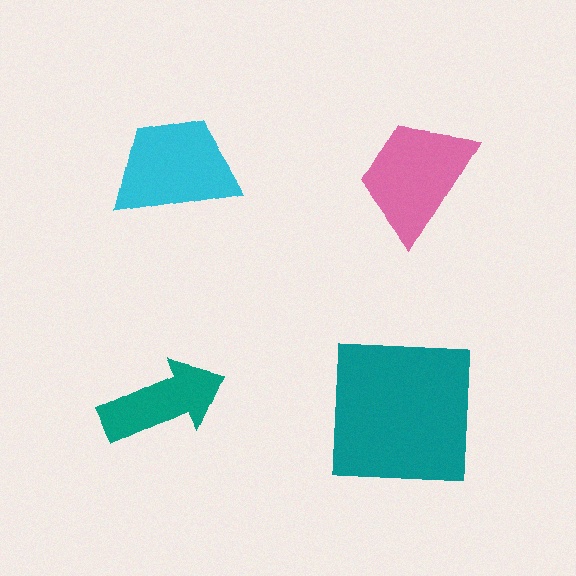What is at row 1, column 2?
A pink trapezoid.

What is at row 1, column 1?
A cyan trapezoid.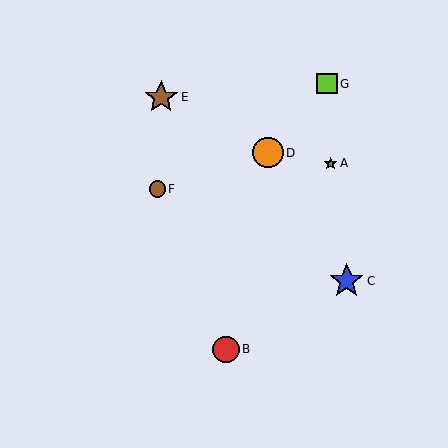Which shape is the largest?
The blue star (labeled C) is the largest.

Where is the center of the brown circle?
The center of the brown circle is at (157, 189).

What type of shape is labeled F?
Shape F is a brown circle.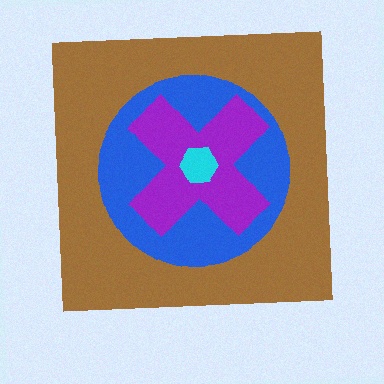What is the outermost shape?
The brown square.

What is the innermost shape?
The cyan hexagon.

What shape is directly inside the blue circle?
The purple cross.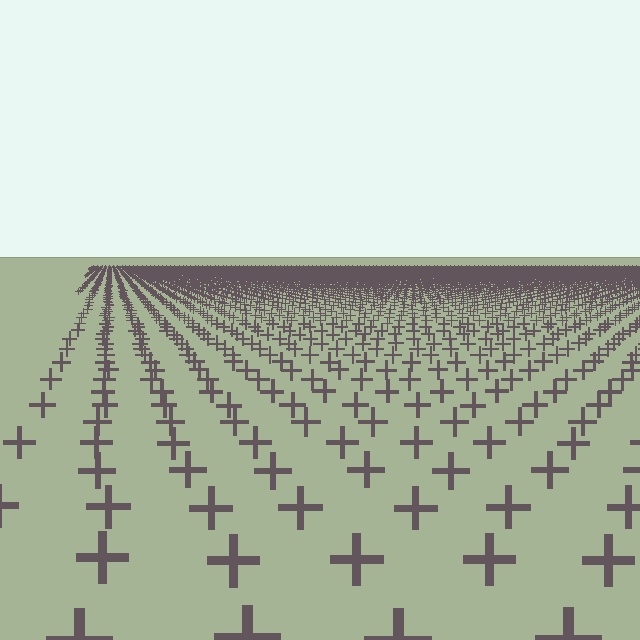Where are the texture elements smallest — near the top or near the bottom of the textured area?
Near the top.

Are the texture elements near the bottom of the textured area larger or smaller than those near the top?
Larger. Near the bottom, elements are closer to the viewer and appear at a bigger on-screen size.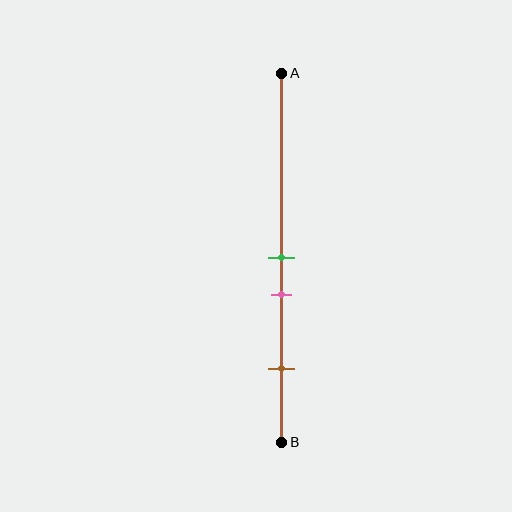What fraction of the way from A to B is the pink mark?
The pink mark is approximately 60% (0.6) of the way from A to B.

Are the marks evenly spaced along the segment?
No, the marks are not evenly spaced.